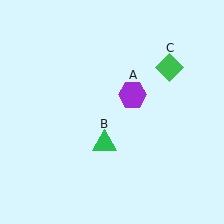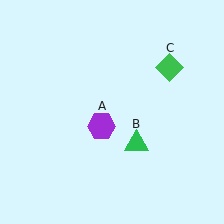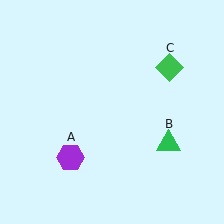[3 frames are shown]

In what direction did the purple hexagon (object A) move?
The purple hexagon (object A) moved down and to the left.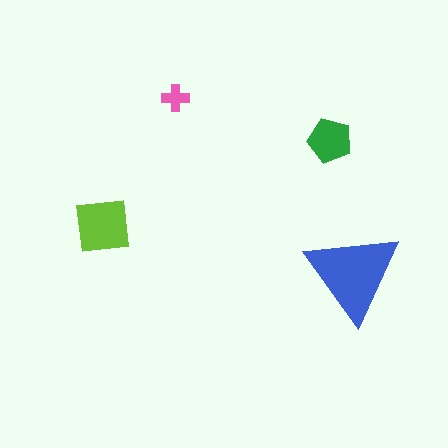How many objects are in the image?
There are 4 objects in the image.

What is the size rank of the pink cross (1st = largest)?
4th.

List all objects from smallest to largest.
The pink cross, the green pentagon, the lime square, the blue triangle.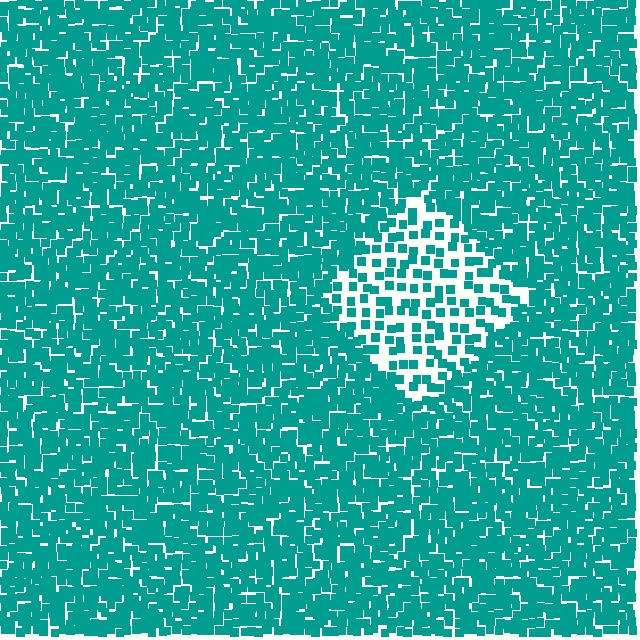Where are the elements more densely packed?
The elements are more densely packed outside the diamond boundary.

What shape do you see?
I see a diamond.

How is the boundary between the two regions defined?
The boundary is defined by a change in element density (approximately 2.4x ratio). All elements are the same color, size, and shape.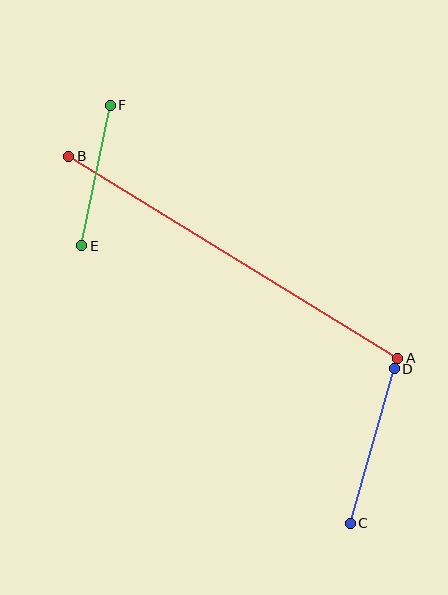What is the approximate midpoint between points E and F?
The midpoint is at approximately (96, 175) pixels.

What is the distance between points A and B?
The distance is approximately 386 pixels.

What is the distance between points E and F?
The distance is approximately 143 pixels.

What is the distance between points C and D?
The distance is approximately 161 pixels.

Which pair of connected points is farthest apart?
Points A and B are farthest apart.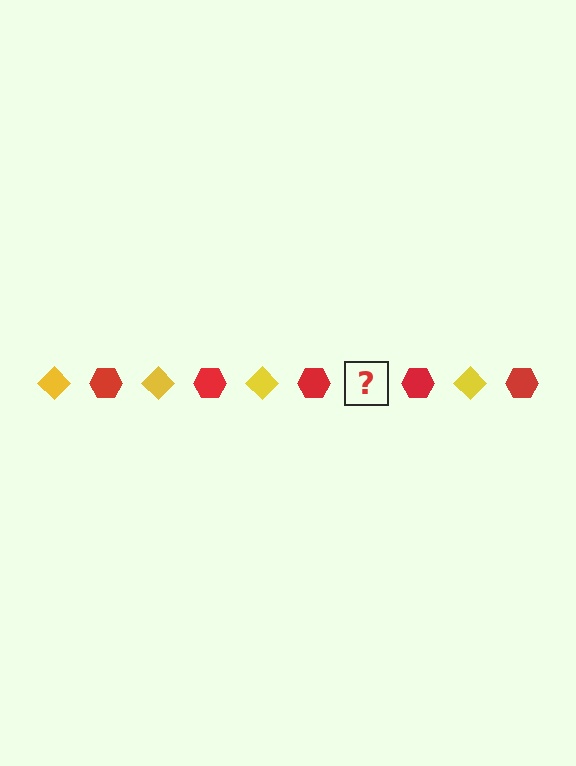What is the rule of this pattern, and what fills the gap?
The rule is that the pattern alternates between yellow diamond and red hexagon. The gap should be filled with a yellow diamond.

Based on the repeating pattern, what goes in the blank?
The blank should be a yellow diamond.